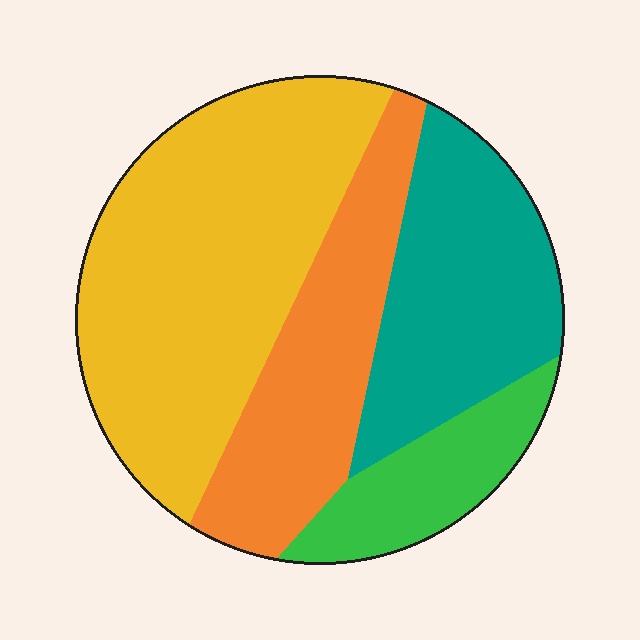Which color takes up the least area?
Green, at roughly 10%.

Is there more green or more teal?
Teal.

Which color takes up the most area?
Yellow, at roughly 40%.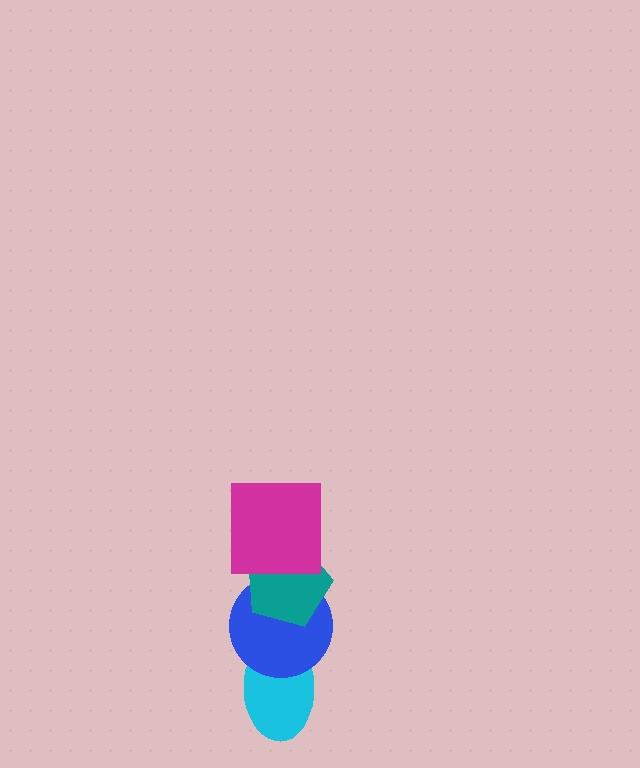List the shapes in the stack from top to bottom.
From top to bottom: the magenta square, the teal pentagon, the blue circle, the cyan ellipse.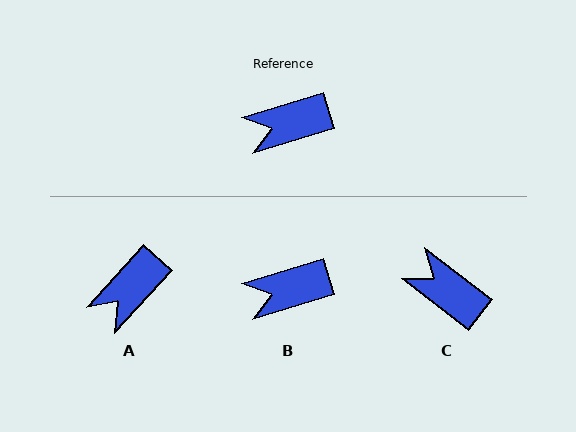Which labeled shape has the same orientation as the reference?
B.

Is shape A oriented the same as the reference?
No, it is off by about 30 degrees.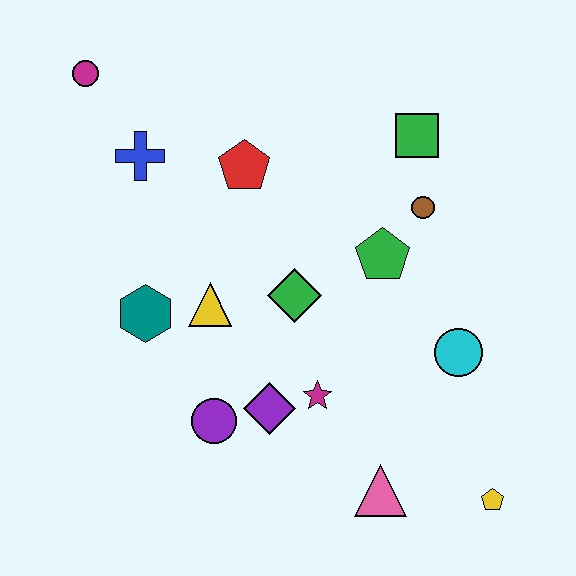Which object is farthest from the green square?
The yellow pentagon is farthest from the green square.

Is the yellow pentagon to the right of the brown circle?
Yes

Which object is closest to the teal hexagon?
The yellow triangle is closest to the teal hexagon.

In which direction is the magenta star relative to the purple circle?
The magenta star is to the right of the purple circle.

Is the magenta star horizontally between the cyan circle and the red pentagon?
Yes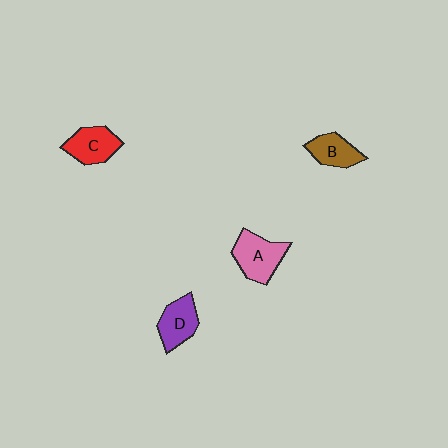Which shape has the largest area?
Shape A (pink).